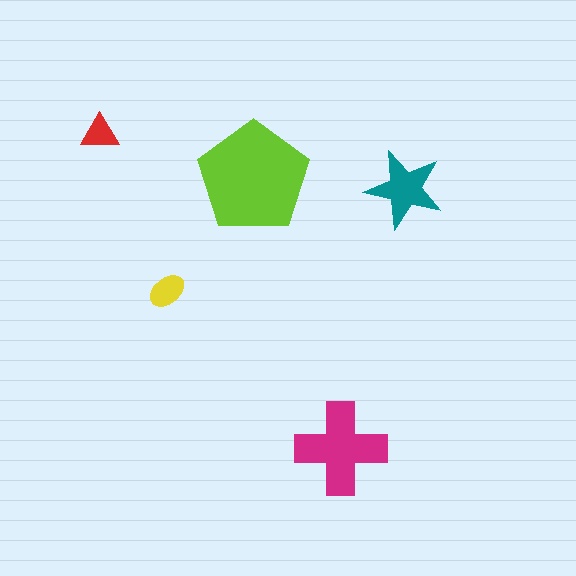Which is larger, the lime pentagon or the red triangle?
The lime pentagon.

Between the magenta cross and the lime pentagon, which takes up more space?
The lime pentagon.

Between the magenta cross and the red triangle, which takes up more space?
The magenta cross.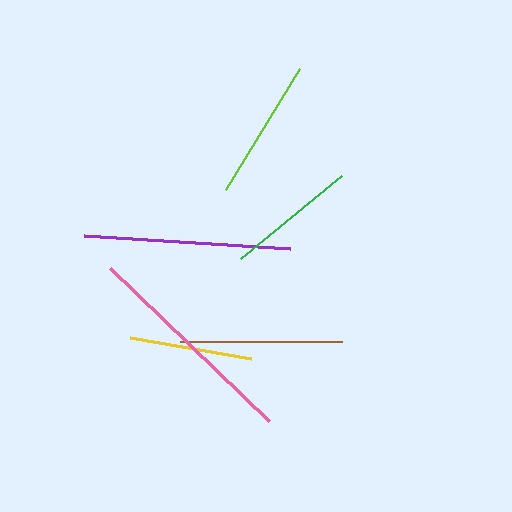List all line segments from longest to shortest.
From longest to shortest: pink, purple, brown, lime, green, yellow.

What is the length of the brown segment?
The brown segment is approximately 163 pixels long.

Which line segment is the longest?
The pink line is the longest at approximately 221 pixels.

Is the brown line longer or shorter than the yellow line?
The brown line is longer than the yellow line.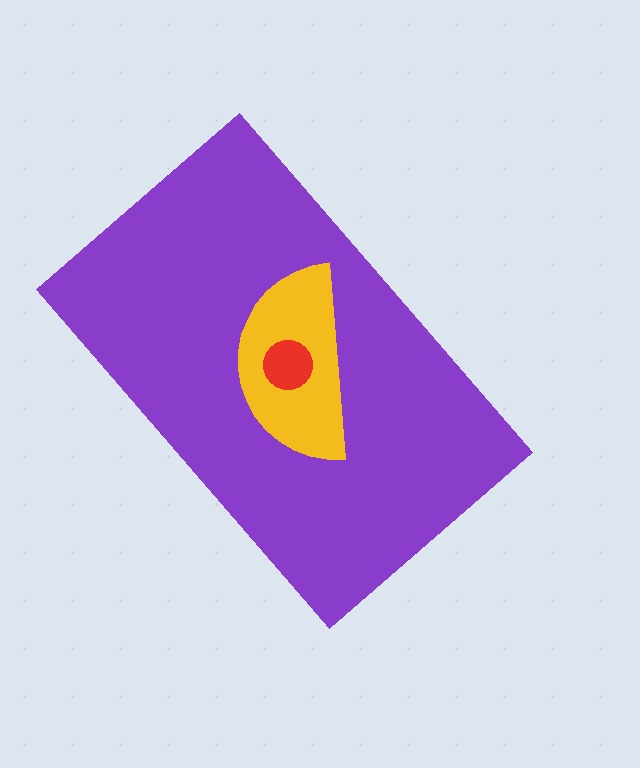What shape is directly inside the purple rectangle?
The yellow semicircle.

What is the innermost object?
The red circle.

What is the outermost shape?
The purple rectangle.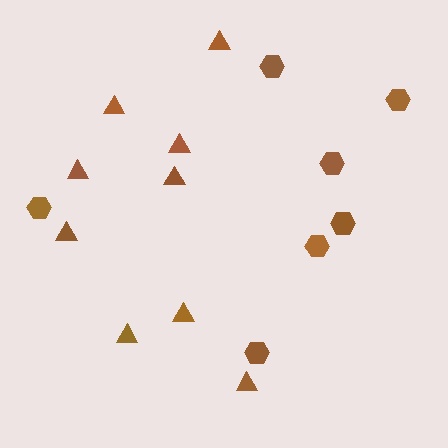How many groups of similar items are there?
There are 2 groups: one group of triangles (9) and one group of hexagons (7).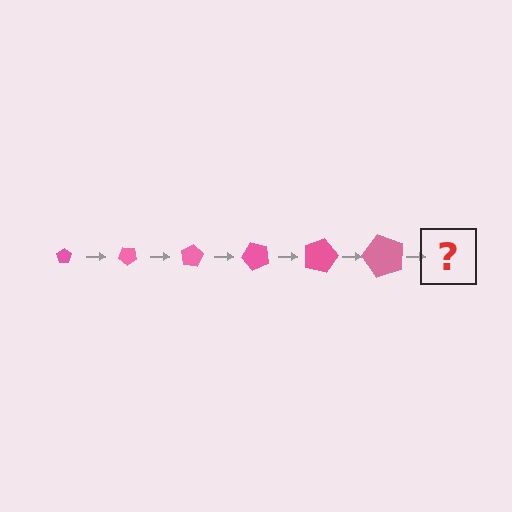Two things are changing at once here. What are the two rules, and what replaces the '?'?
The two rules are that the pentagon grows larger each step and it rotates 40 degrees each step. The '?' should be a pentagon, larger than the previous one and rotated 240 degrees from the start.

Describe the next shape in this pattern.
It should be a pentagon, larger than the previous one and rotated 240 degrees from the start.